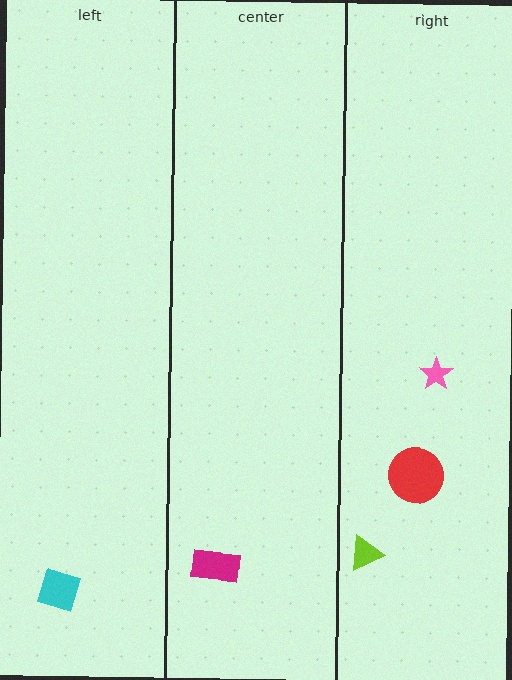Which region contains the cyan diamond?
The left region.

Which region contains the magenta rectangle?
The center region.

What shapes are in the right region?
The red circle, the pink star, the lime triangle.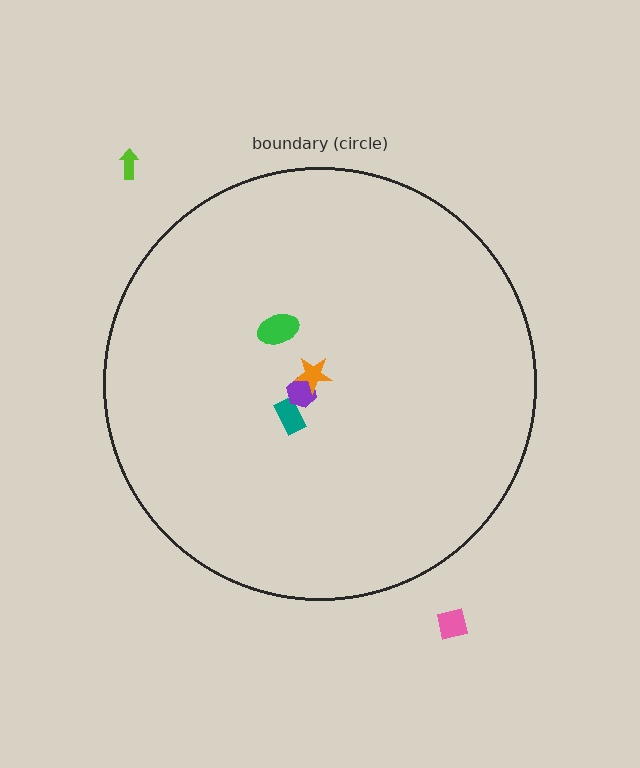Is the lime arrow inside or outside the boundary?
Outside.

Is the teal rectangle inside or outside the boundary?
Inside.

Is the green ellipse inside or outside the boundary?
Inside.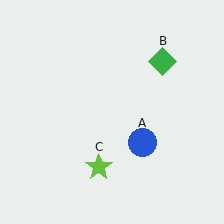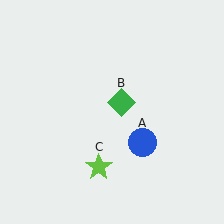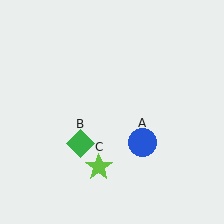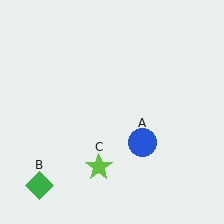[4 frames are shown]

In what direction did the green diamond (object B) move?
The green diamond (object B) moved down and to the left.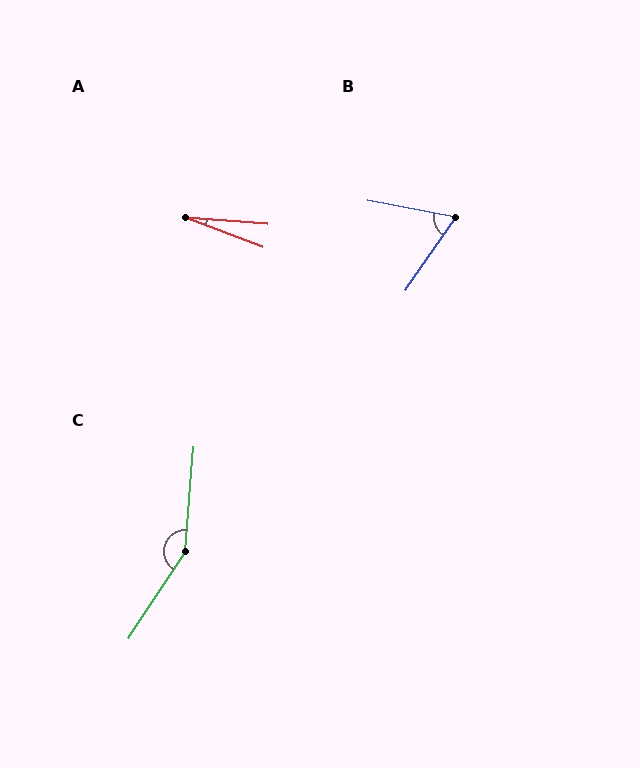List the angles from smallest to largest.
A (16°), B (66°), C (151°).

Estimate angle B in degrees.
Approximately 66 degrees.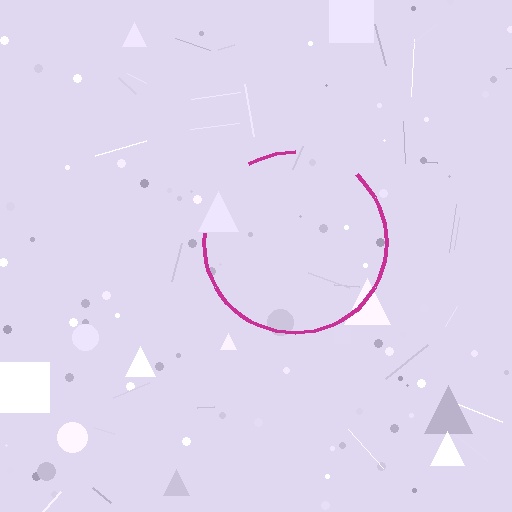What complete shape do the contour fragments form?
The contour fragments form a circle.